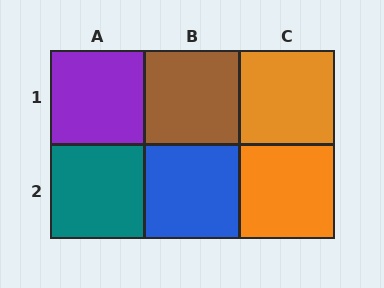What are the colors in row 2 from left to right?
Teal, blue, orange.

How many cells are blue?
1 cell is blue.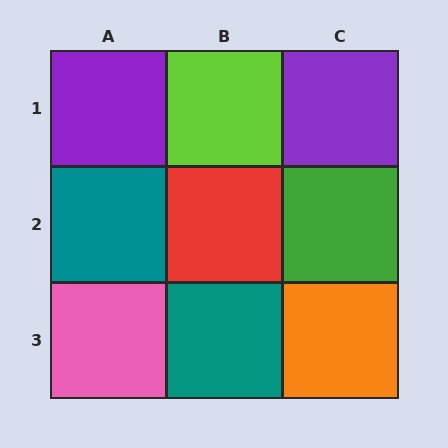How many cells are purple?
2 cells are purple.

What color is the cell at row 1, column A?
Purple.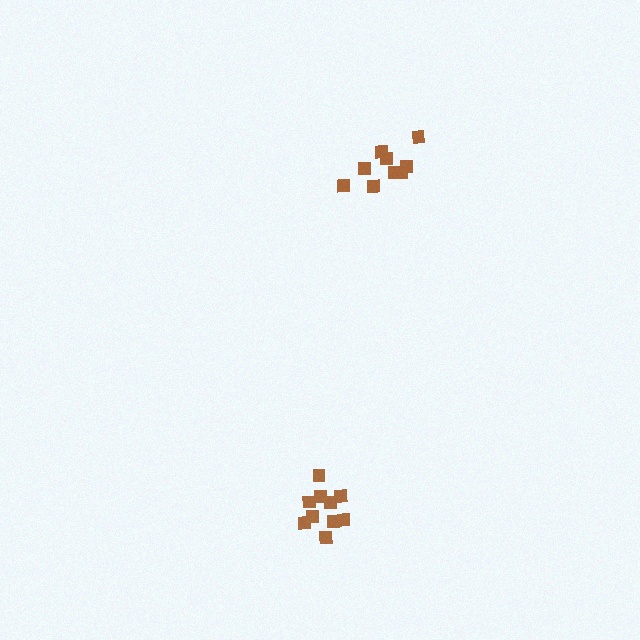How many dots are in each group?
Group 1: 9 dots, Group 2: 10 dots (19 total).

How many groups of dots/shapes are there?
There are 2 groups.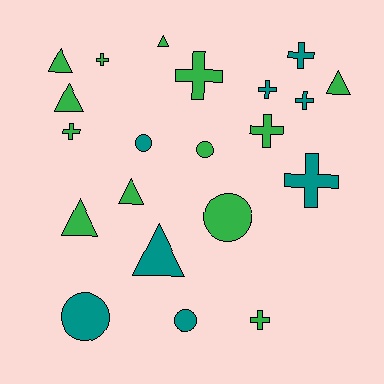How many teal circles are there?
There are 3 teal circles.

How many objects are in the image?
There are 21 objects.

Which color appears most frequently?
Green, with 13 objects.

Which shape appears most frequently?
Cross, with 9 objects.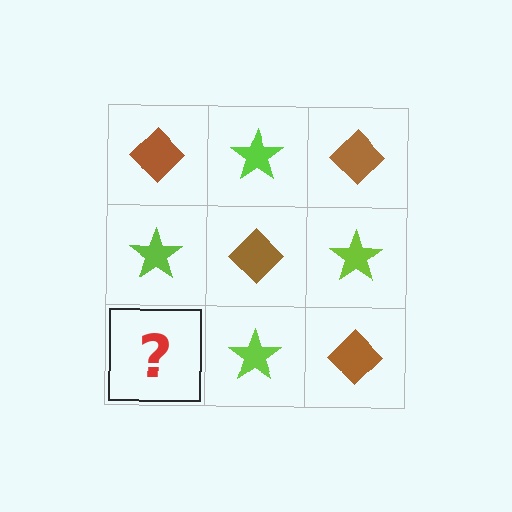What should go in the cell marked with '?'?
The missing cell should contain a brown diamond.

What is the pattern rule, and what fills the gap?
The rule is that it alternates brown diamond and lime star in a checkerboard pattern. The gap should be filled with a brown diamond.